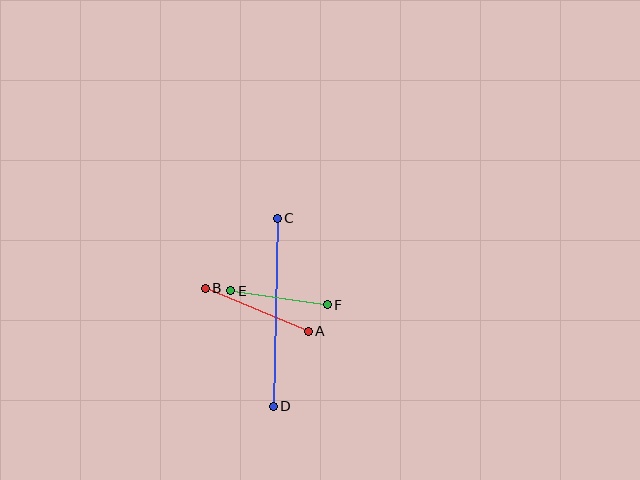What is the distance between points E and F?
The distance is approximately 98 pixels.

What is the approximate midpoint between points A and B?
The midpoint is at approximately (257, 310) pixels.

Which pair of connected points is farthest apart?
Points C and D are farthest apart.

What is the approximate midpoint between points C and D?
The midpoint is at approximately (275, 312) pixels.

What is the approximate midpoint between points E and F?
The midpoint is at approximately (279, 298) pixels.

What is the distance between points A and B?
The distance is approximately 111 pixels.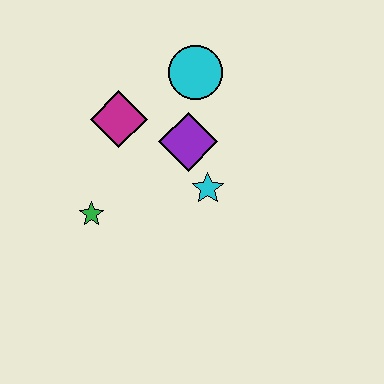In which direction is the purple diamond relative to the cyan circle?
The purple diamond is below the cyan circle.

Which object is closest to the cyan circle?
The purple diamond is closest to the cyan circle.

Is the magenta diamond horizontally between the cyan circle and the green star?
Yes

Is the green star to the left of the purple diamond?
Yes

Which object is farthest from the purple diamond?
The green star is farthest from the purple diamond.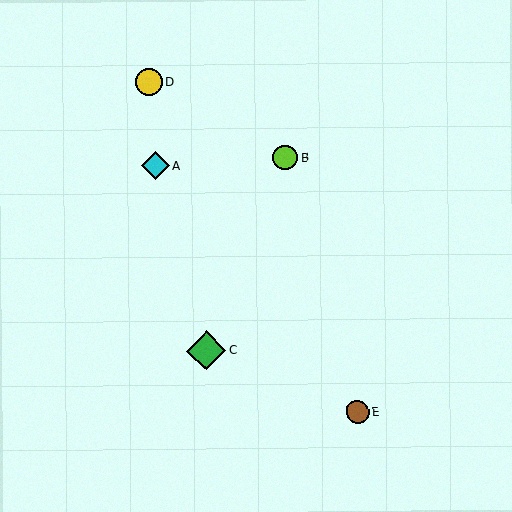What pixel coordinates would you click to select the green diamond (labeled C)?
Click at (206, 351) to select the green diamond C.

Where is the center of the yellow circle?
The center of the yellow circle is at (149, 82).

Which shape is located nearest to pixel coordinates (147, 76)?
The yellow circle (labeled D) at (149, 82) is nearest to that location.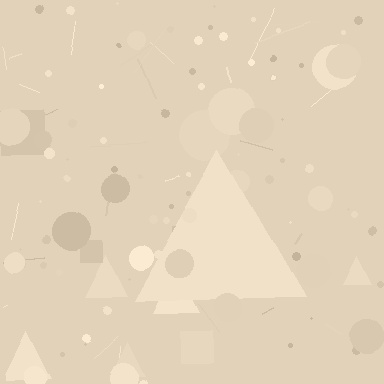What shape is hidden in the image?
A triangle is hidden in the image.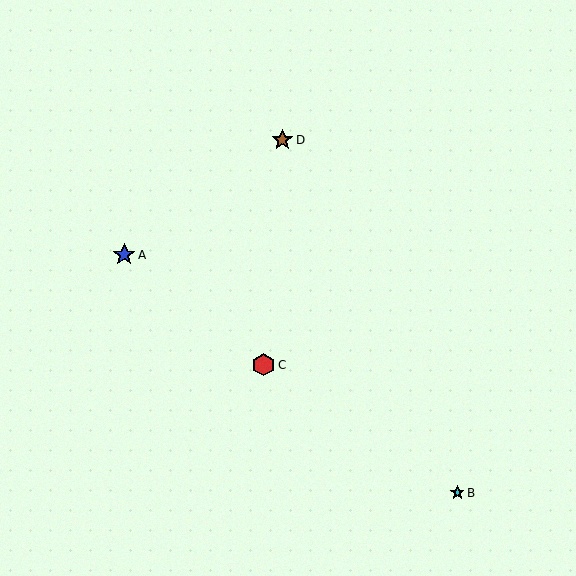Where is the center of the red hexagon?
The center of the red hexagon is at (263, 365).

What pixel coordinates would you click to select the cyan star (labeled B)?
Click at (457, 493) to select the cyan star B.